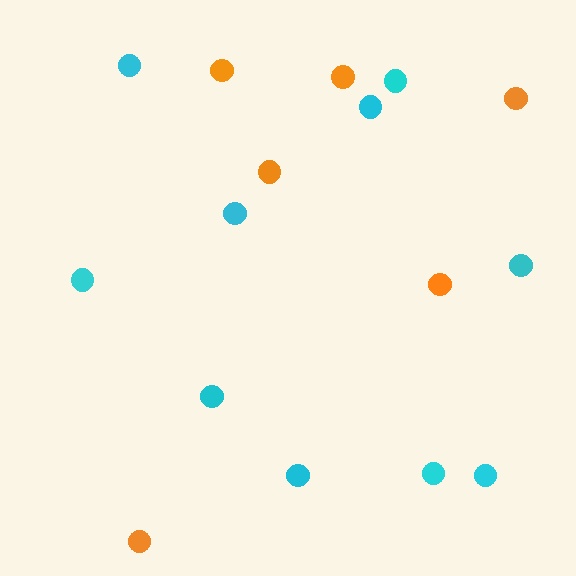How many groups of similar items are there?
There are 2 groups: one group of orange circles (6) and one group of cyan circles (10).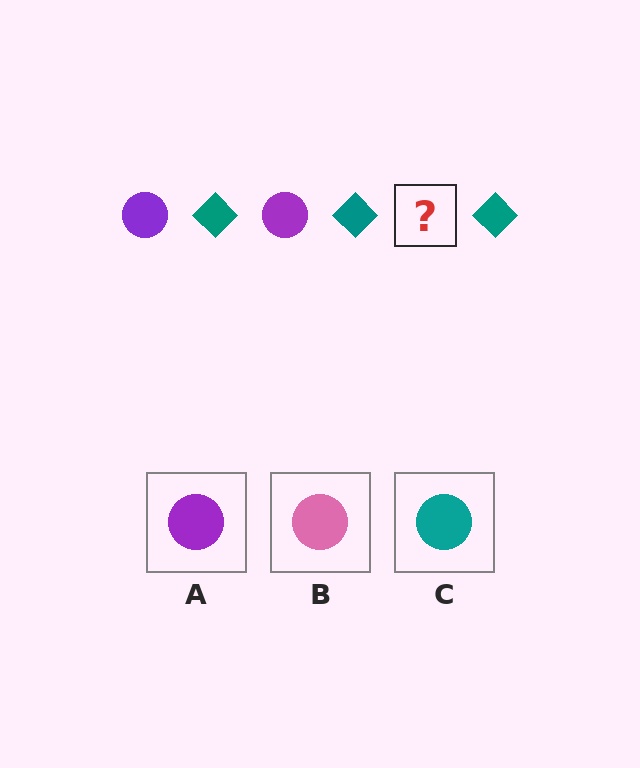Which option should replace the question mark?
Option A.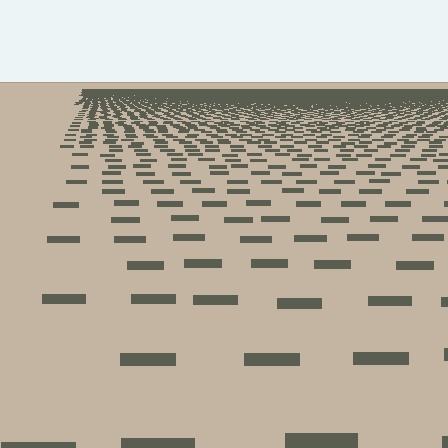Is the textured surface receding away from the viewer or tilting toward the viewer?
The surface is receding away from the viewer. Texture elements get smaller and denser toward the top.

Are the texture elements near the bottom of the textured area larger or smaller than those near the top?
Larger. Near the bottom, elements are closer to the viewer and appear at a bigger on-screen size.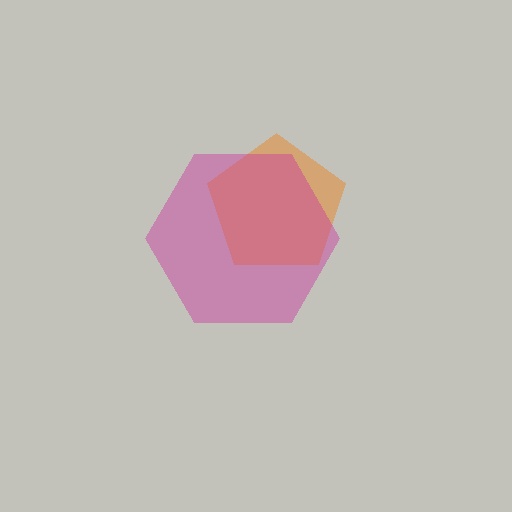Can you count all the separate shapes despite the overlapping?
Yes, there are 2 separate shapes.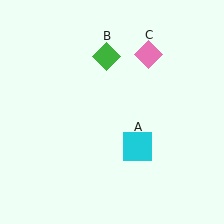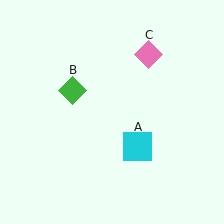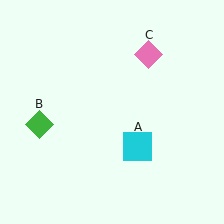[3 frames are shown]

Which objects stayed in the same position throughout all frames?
Cyan square (object A) and pink diamond (object C) remained stationary.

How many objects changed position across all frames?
1 object changed position: green diamond (object B).